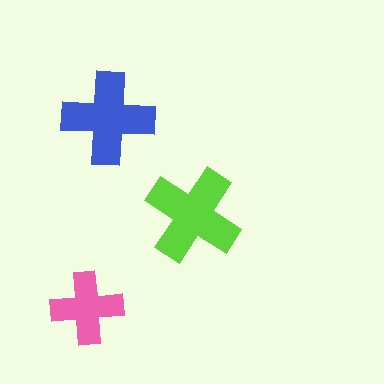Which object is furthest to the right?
The lime cross is rightmost.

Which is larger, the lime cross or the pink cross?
The lime one.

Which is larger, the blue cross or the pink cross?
The blue one.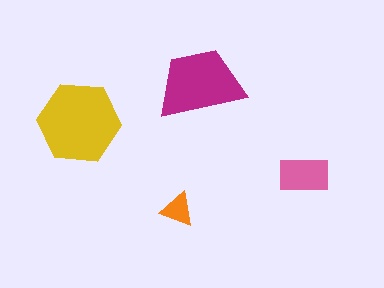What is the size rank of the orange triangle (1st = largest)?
4th.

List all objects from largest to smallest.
The yellow hexagon, the magenta trapezoid, the pink rectangle, the orange triangle.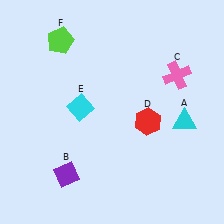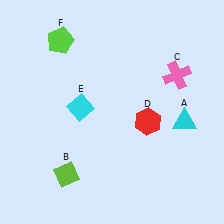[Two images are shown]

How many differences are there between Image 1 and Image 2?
There is 1 difference between the two images.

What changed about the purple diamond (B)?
In Image 1, B is purple. In Image 2, it changed to lime.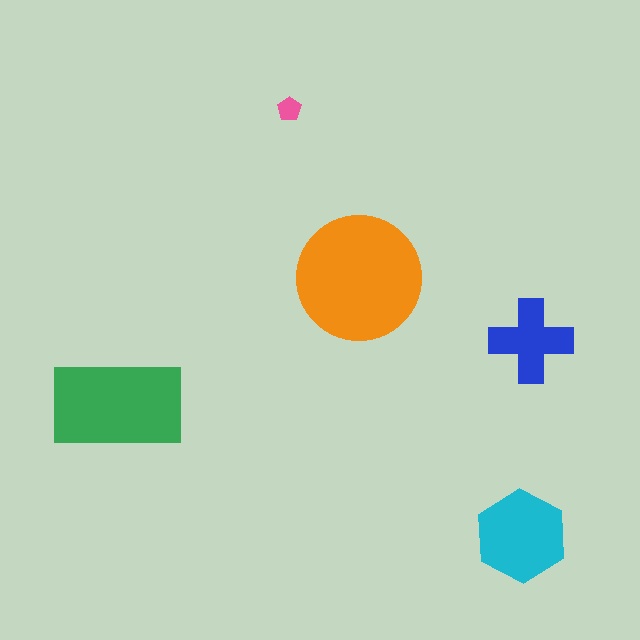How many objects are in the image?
There are 5 objects in the image.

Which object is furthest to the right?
The blue cross is rightmost.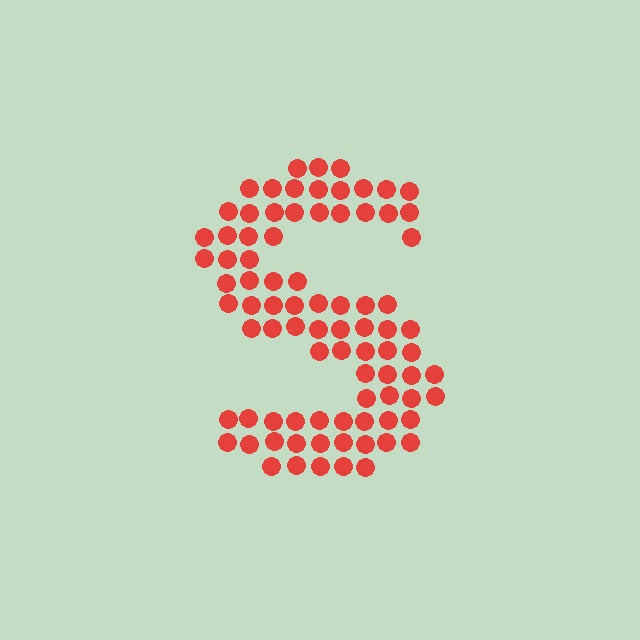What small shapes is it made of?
It is made of small circles.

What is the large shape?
The large shape is the letter S.